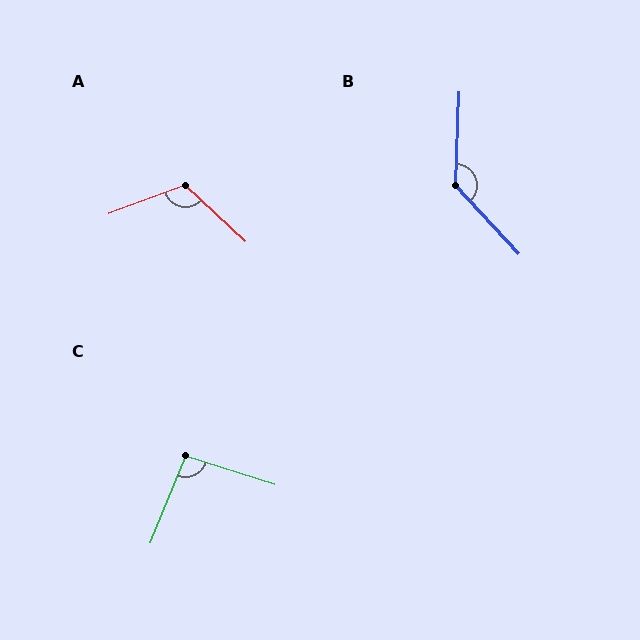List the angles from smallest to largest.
C (95°), A (117°), B (135°).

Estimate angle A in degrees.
Approximately 117 degrees.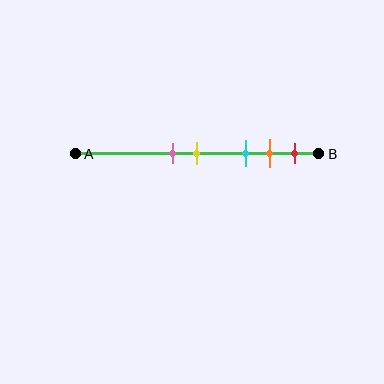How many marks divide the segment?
There are 5 marks dividing the segment.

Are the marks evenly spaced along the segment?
No, the marks are not evenly spaced.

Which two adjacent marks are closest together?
The pink and yellow marks are the closest adjacent pair.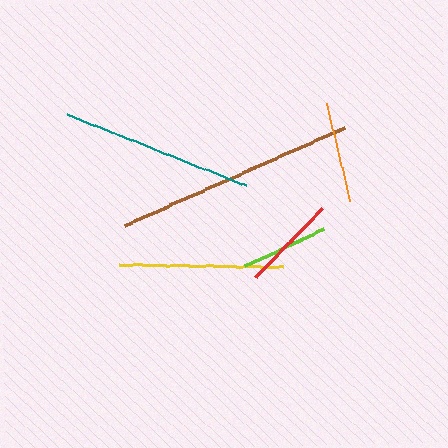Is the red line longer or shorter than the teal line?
The teal line is longer than the red line.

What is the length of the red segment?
The red segment is approximately 96 pixels long.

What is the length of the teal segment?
The teal segment is approximately 193 pixels long.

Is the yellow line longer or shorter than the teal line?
The teal line is longer than the yellow line.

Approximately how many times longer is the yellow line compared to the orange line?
The yellow line is approximately 1.6 times the length of the orange line.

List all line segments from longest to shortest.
From longest to shortest: brown, teal, yellow, orange, red, lime.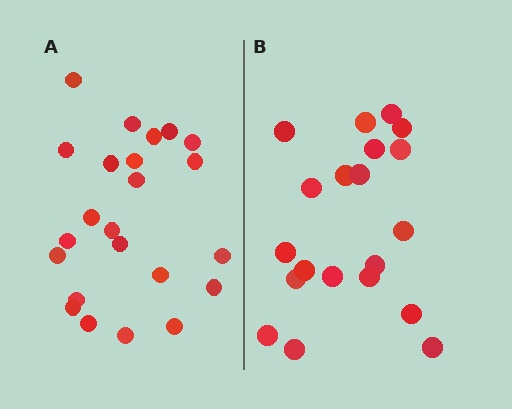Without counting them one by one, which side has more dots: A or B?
Region A (the left region) has more dots.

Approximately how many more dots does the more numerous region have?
Region A has just a few more — roughly 2 or 3 more dots than region B.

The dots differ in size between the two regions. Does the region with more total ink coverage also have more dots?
No. Region B has more total ink coverage because its dots are larger, but region A actually contains more individual dots. Total area can be misleading — the number of items is what matters here.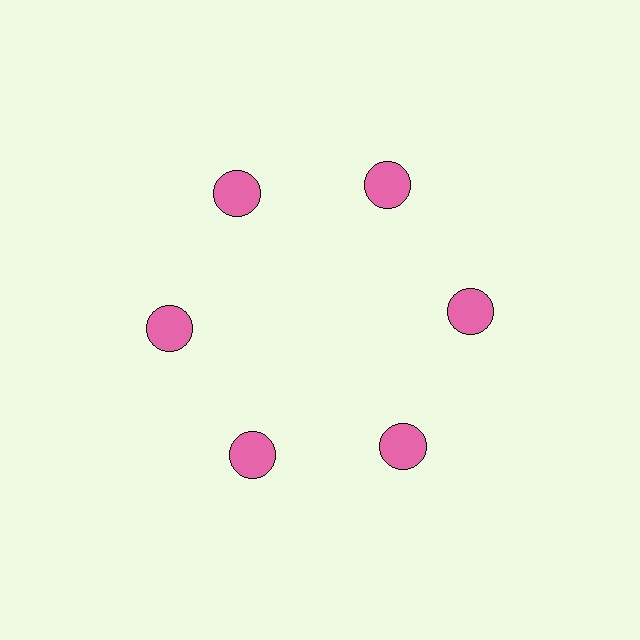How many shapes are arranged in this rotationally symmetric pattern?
There are 6 shapes, arranged in 6 groups of 1.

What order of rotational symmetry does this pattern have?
This pattern has 6-fold rotational symmetry.